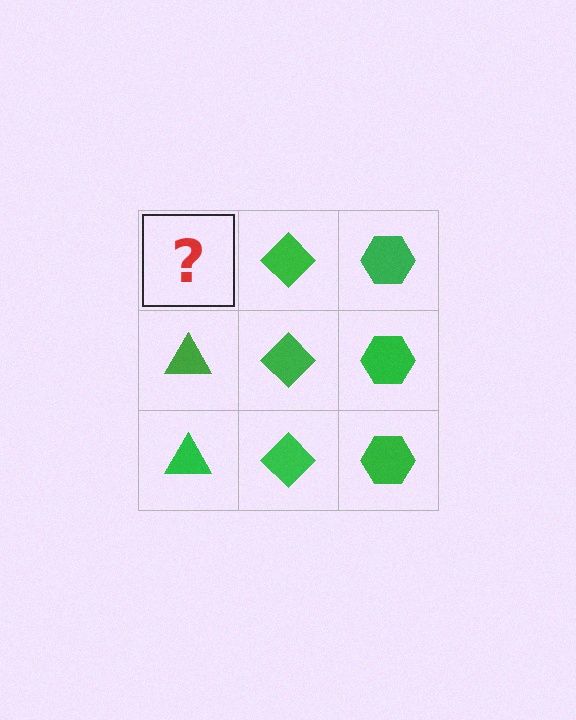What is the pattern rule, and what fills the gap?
The rule is that each column has a consistent shape. The gap should be filled with a green triangle.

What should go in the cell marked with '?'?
The missing cell should contain a green triangle.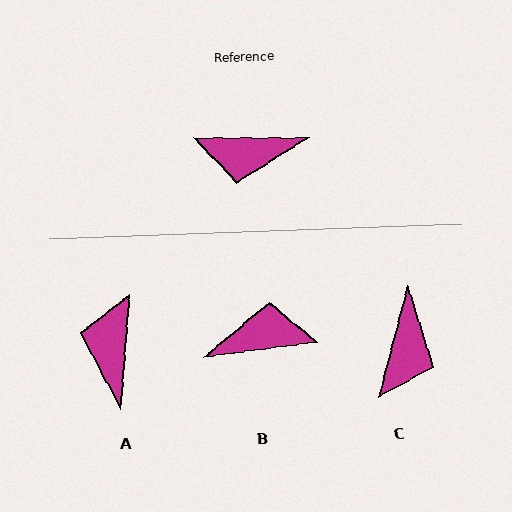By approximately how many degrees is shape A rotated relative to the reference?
Approximately 94 degrees clockwise.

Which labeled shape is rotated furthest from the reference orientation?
B, about 173 degrees away.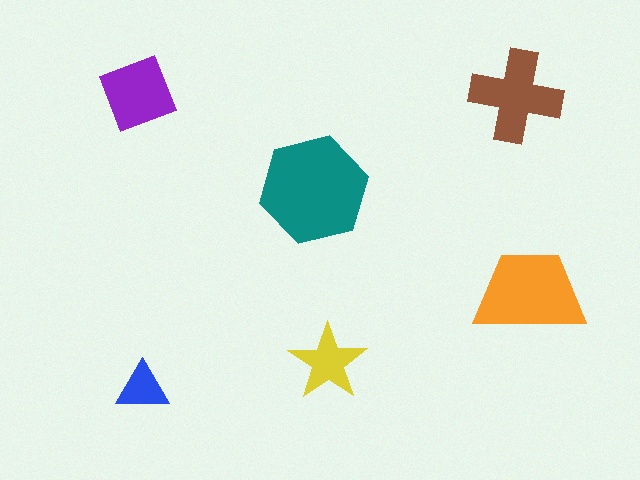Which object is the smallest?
The blue triangle.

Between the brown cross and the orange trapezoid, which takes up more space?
The orange trapezoid.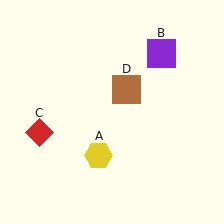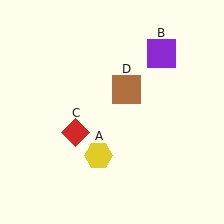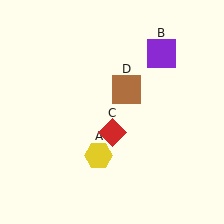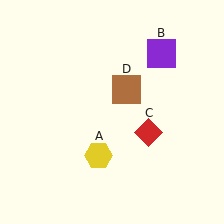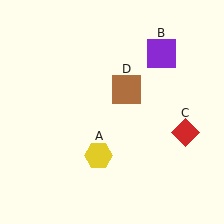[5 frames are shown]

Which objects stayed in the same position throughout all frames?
Yellow hexagon (object A) and purple square (object B) and brown square (object D) remained stationary.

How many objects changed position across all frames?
1 object changed position: red diamond (object C).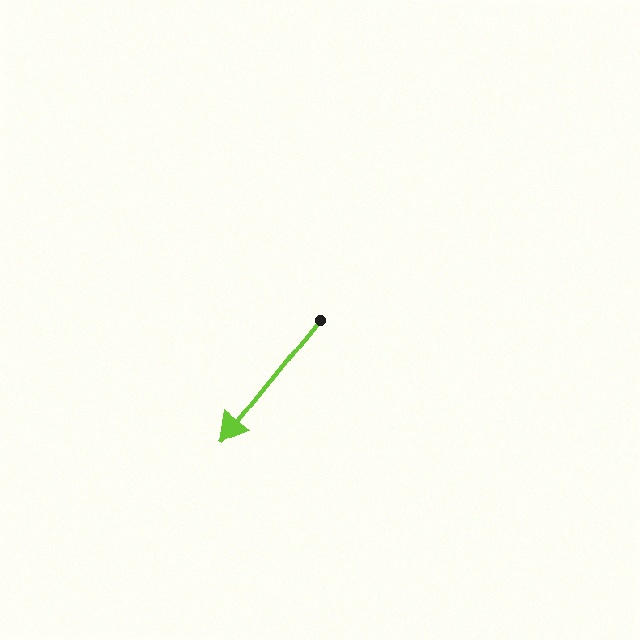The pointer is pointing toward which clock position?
Roughly 7 o'clock.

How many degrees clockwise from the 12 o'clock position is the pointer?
Approximately 219 degrees.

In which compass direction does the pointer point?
Southwest.